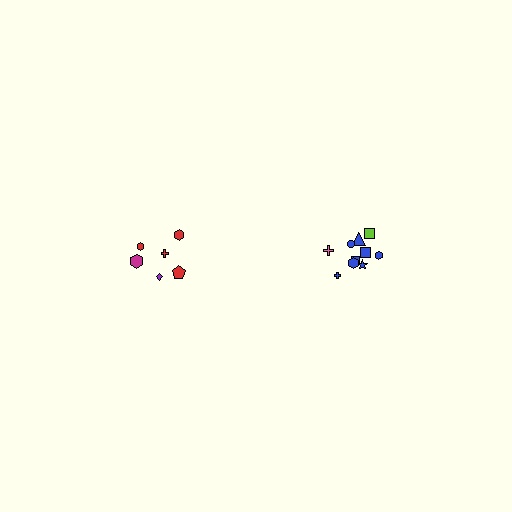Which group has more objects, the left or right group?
The right group.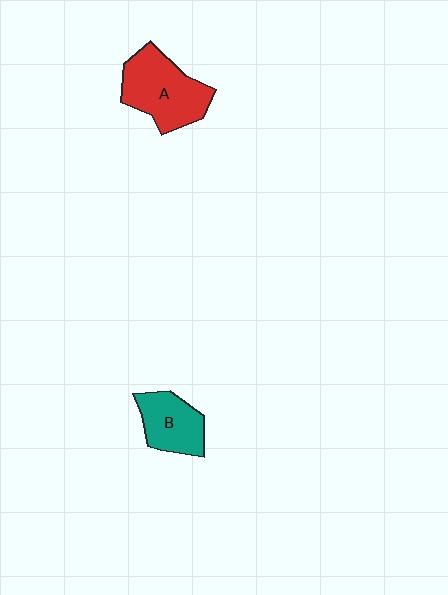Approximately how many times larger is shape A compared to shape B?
Approximately 1.5 times.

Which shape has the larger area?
Shape A (red).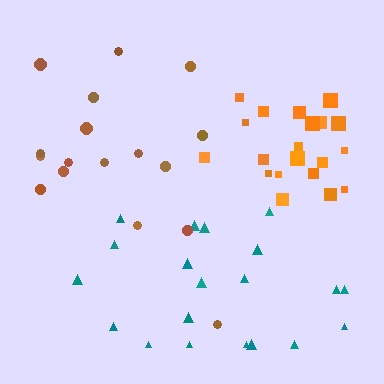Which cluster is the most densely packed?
Orange.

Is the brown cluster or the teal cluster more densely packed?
Teal.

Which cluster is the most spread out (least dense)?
Brown.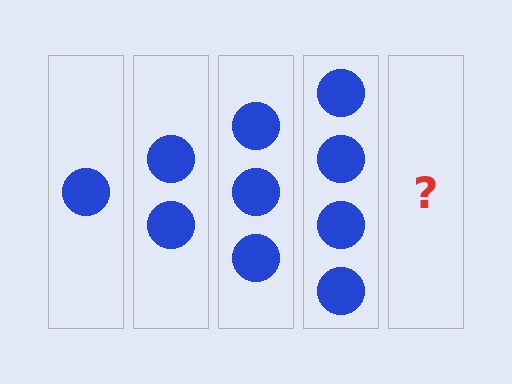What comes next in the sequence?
The next element should be 5 circles.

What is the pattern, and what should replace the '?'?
The pattern is that each step adds one more circle. The '?' should be 5 circles.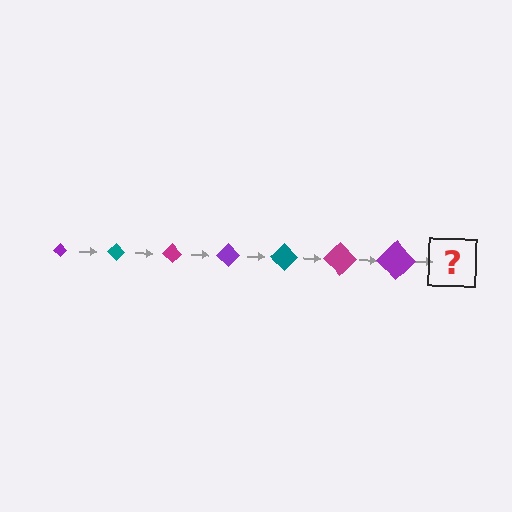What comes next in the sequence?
The next element should be a teal diamond, larger than the previous one.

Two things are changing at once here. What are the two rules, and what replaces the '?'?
The two rules are that the diamond grows larger each step and the color cycles through purple, teal, and magenta. The '?' should be a teal diamond, larger than the previous one.